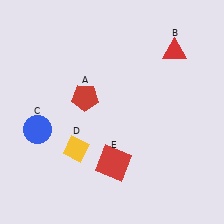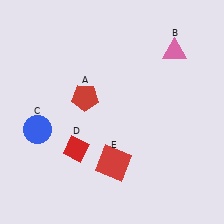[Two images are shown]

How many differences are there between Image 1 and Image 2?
There are 2 differences between the two images.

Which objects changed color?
B changed from red to pink. D changed from yellow to red.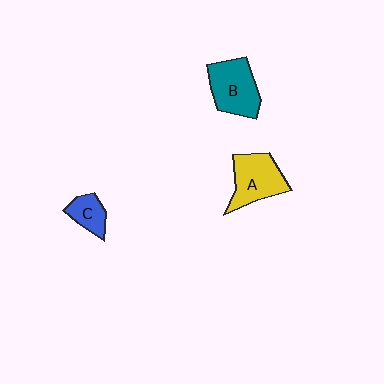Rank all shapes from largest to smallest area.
From largest to smallest: B (teal), A (yellow), C (blue).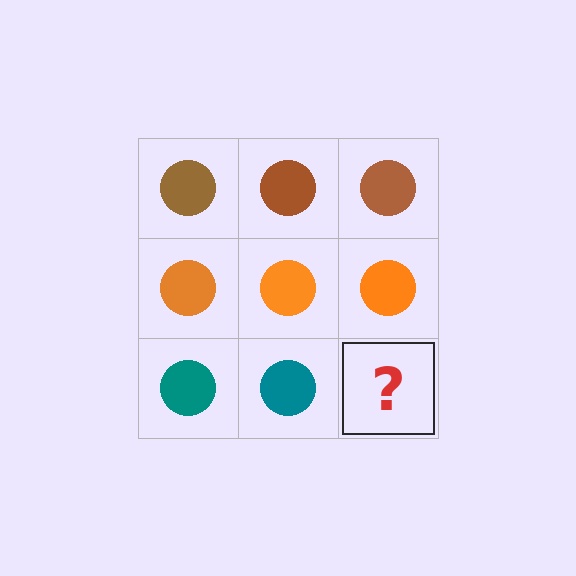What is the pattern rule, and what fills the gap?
The rule is that each row has a consistent color. The gap should be filled with a teal circle.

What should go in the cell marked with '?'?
The missing cell should contain a teal circle.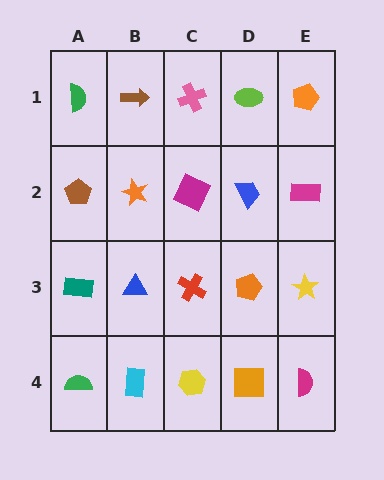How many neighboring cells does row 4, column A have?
2.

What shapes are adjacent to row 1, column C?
A magenta square (row 2, column C), a brown arrow (row 1, column B), a lime ellipse (row 1, column D).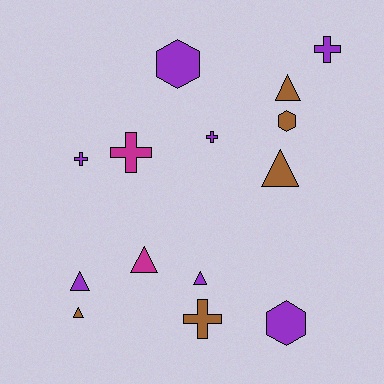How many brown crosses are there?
There is 1 brown cross.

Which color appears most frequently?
Purple, with 7 objects.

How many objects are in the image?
There are 14 objects.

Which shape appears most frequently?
Triangle, with 6 objects.